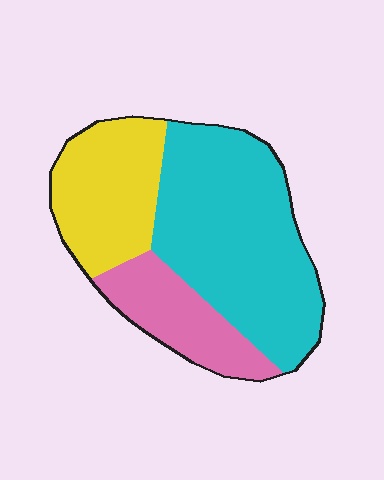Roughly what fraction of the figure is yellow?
Yellow takes up between a sixth and a third of the figure.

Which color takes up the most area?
Cyan, at roughly 55%.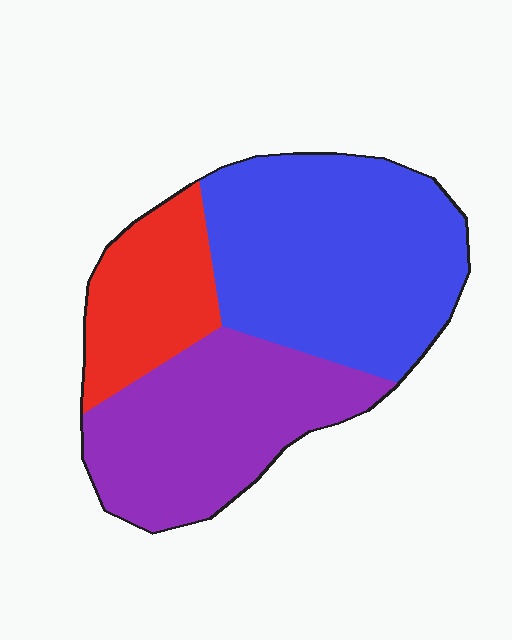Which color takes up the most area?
Blue, at roughly 45%.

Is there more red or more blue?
Blue.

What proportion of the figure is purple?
Purple takes up between a quarter and a half of the figure.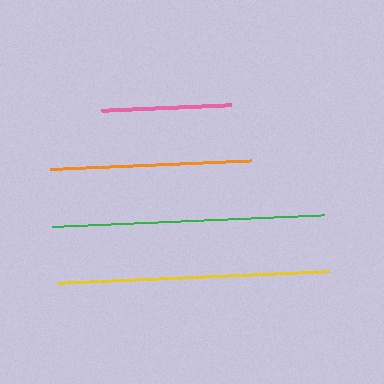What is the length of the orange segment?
The orange segment is approximately 201 pixels long.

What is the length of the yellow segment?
The yellow segment is approximately 271 pixels long.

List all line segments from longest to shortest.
From longest to shortest: green, yellow, orange, pink.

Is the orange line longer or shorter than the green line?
The green line is longer than the orange line.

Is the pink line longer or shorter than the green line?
The green line is longer than the pink line.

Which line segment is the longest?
The green line is the longest at approximately 272 pixels.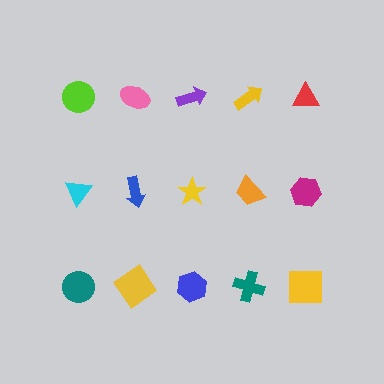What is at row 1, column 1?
A lime circle.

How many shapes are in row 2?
5 shapes.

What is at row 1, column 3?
A purple arrow.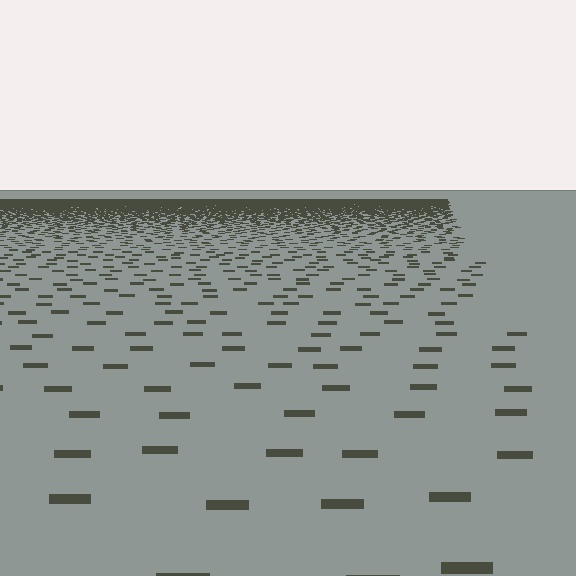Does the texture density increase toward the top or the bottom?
Density increases toward the top.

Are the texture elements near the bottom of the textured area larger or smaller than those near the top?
Larger. Near the bottom, elements are closer to the viewer and appear at a bigger on-screen size.